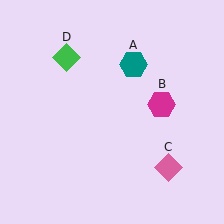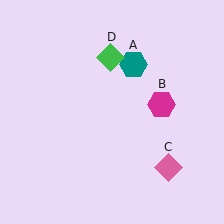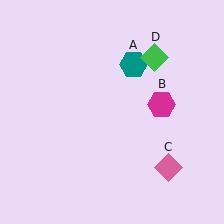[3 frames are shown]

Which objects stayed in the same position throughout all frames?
Teal hexagon (object A) and magenta hexagon (object B) and pink diamond (object C) remained stationary.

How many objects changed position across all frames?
1 object changed position: green diamond (object D).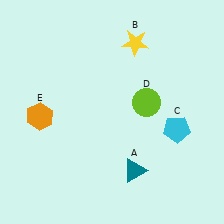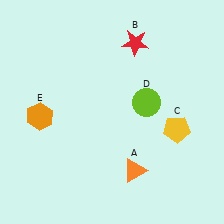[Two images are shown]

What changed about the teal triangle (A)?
In Image 1, A is teal. In Image 2, it changed to orange.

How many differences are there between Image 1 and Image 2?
There are 3 differences between the two images.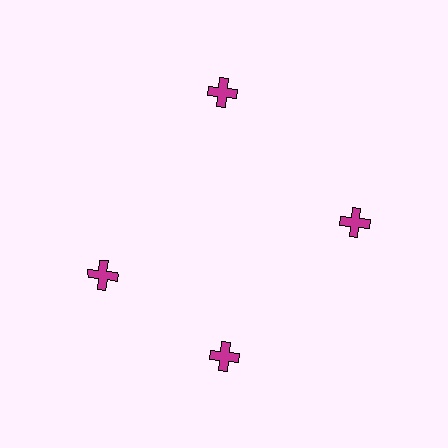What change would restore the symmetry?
The symmetry would be restored by rotating it back into even spacing with its neighbors so that all 4 crosses sit at equal angles and equal distance from the center.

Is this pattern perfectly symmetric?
No. The 4 magenta crosses are arranged in a ring, but one element near the 9 o'clock position is rotated out of alignment along the ring, breaking the 4-fold rotational symmetry.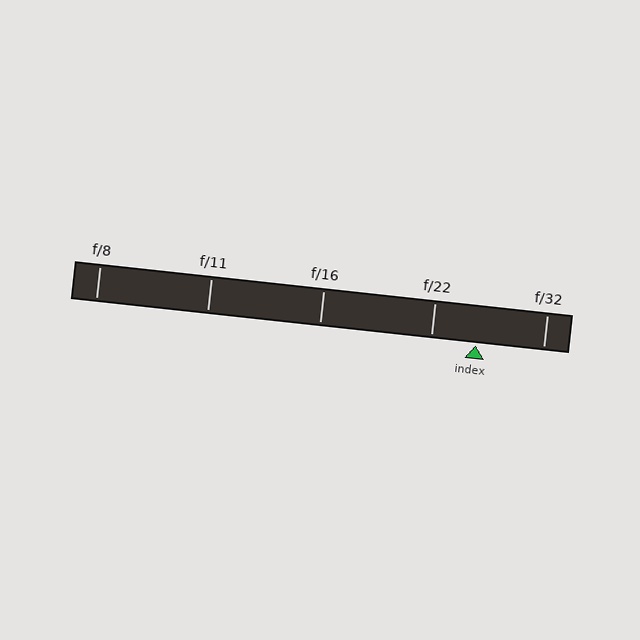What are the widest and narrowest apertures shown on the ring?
The widest aperture shown is f/8 and the narrowest is f/32.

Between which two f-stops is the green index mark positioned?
The index mark is between f/22 and f/32.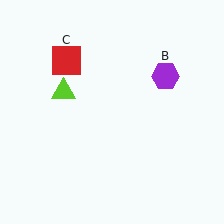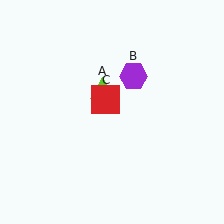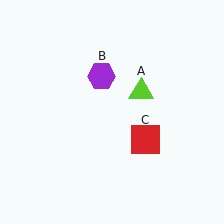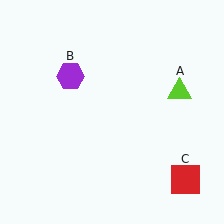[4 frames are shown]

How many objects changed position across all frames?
3 objects changed position: lime triangle (object A), purple hexagon (object B), red square (object C).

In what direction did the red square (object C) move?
The red square (object C) moved down and to the right.